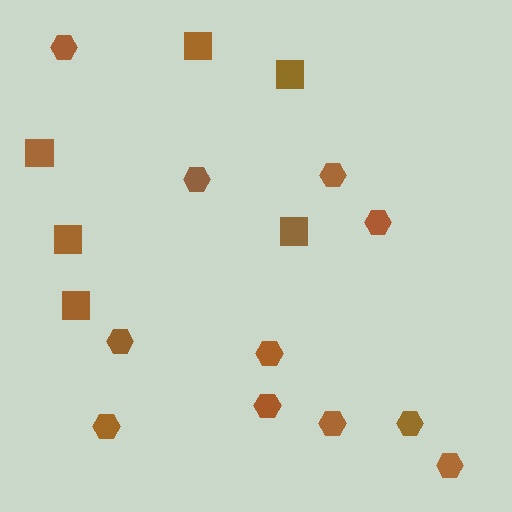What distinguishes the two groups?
There are 2 groups: one group of hexagons (11) and one group of squares (6).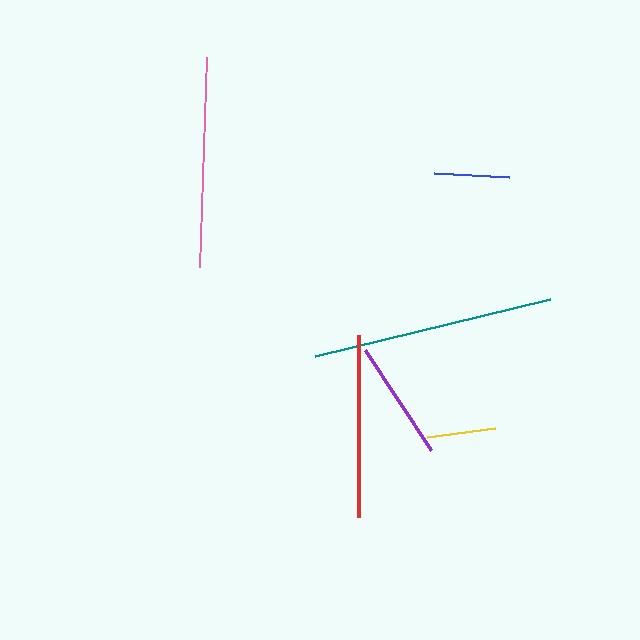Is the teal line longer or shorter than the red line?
The teal line is longer than the red line.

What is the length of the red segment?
The red segment is approximately 181 pixels long.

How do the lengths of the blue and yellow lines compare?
The blue and yellow lines are approximately the same length.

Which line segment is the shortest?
The yellow line is the shortest at approximately 69 pixels.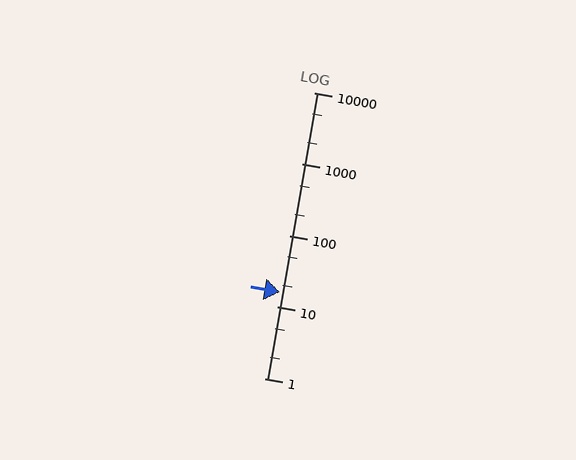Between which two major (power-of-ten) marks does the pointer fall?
The pointer is between 10 and 100.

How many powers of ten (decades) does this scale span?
The scale spans 4 decades, from 1 to 10000.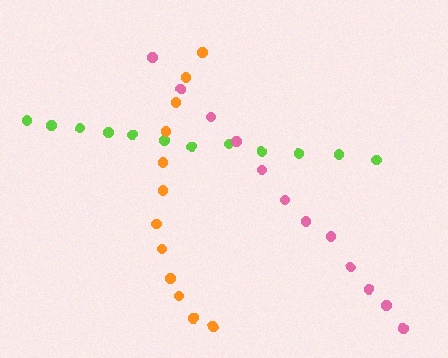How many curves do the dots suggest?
There are 3 distinct paths.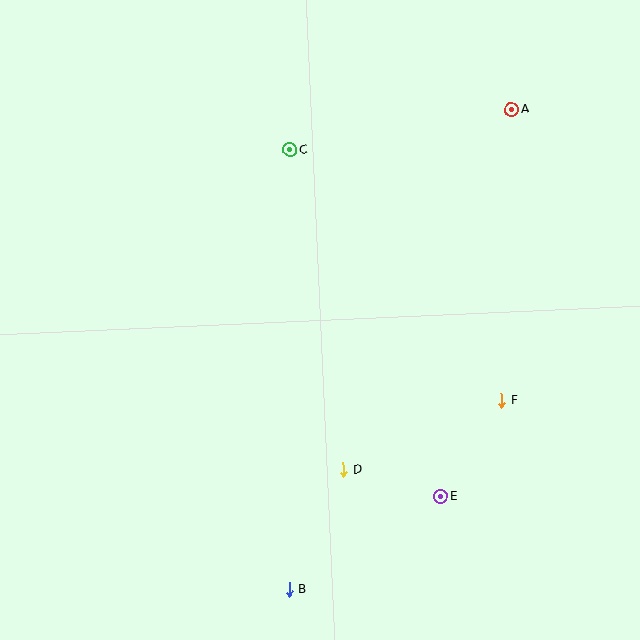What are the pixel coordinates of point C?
Point C is at (290, 150).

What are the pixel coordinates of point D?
Point D is at (343, 470).